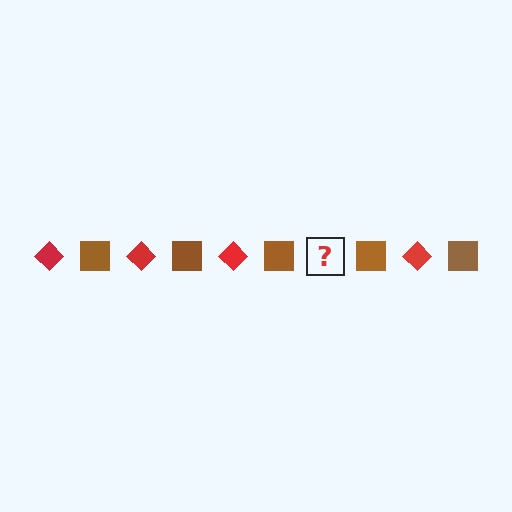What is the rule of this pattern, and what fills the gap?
The rule is that the pattern alternates between red diamond and brown square. The gap should be filled with a red diamond.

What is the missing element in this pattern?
The missing element is a red diamond.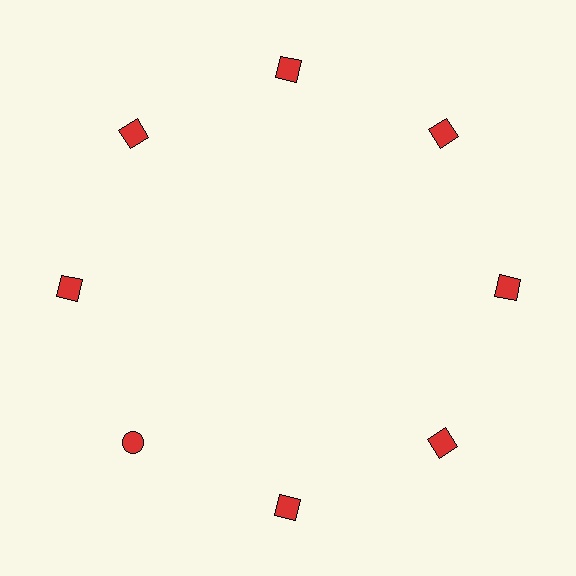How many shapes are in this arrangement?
There are 8 shapes arranged in a ring pattern.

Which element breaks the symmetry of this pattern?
The red circle at roughly the 8 o'clock position breaks the symmetry. All other shapes are red squares.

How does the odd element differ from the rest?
It has a different shape: circle instead of square.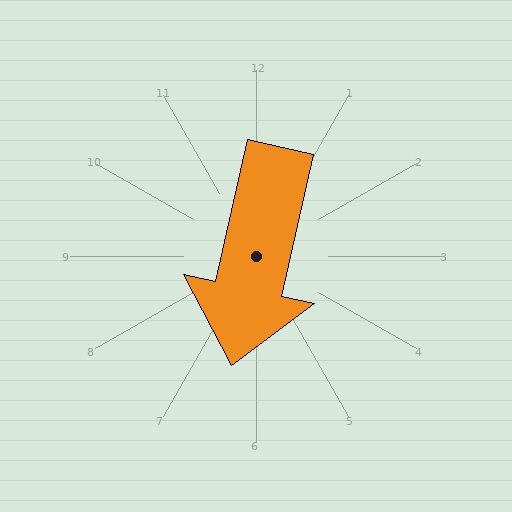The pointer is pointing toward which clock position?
Roughly 6 o'clock.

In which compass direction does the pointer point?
South.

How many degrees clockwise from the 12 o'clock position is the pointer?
Approximately 193 degrees.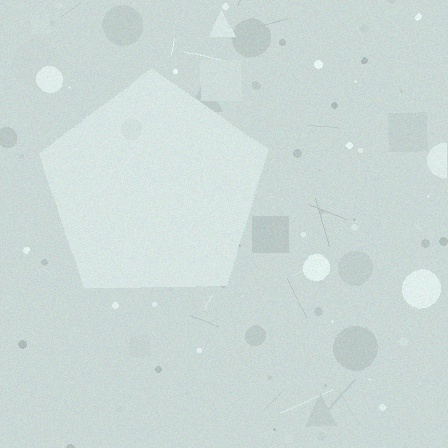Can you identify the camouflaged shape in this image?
The camouflaged shape is a pentagon.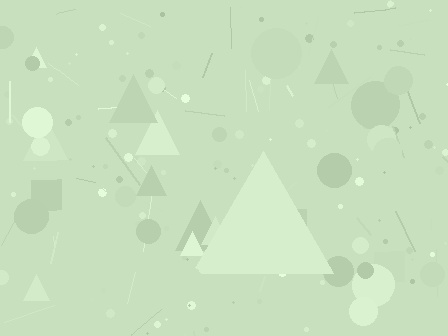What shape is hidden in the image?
A triangle is hidden in the image.